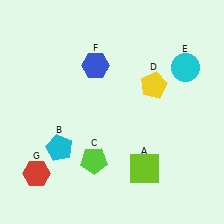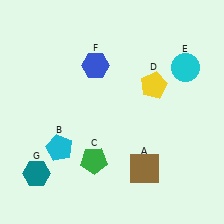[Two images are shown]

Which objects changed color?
A changed from lime to brown. C changed from lime to green. G changed from red to teal.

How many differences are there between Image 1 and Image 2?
There are 3 differences between the two images.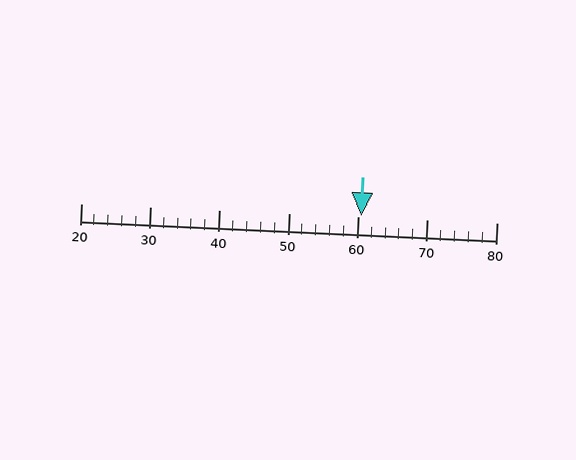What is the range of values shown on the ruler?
The ruler shows values from 20 to 80.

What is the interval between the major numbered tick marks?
The major tick marks are spaced 10 units apart.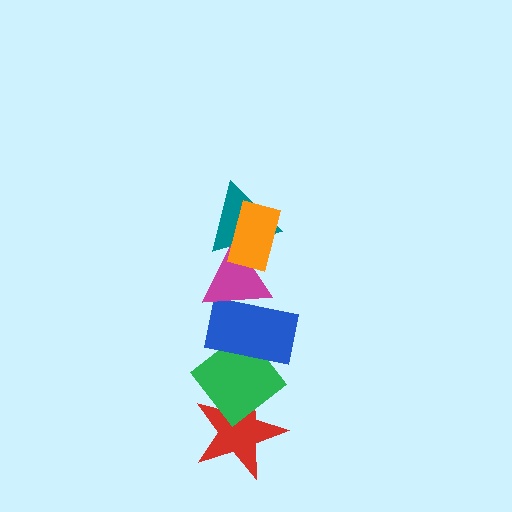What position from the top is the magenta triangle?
The magenta triangle is 3rd from the top.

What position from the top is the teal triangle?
The teal triangle is 2nd from the top.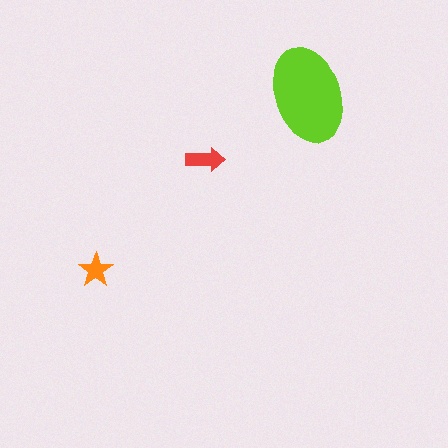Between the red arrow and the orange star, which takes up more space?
The red arrow.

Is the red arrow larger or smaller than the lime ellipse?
Smaller.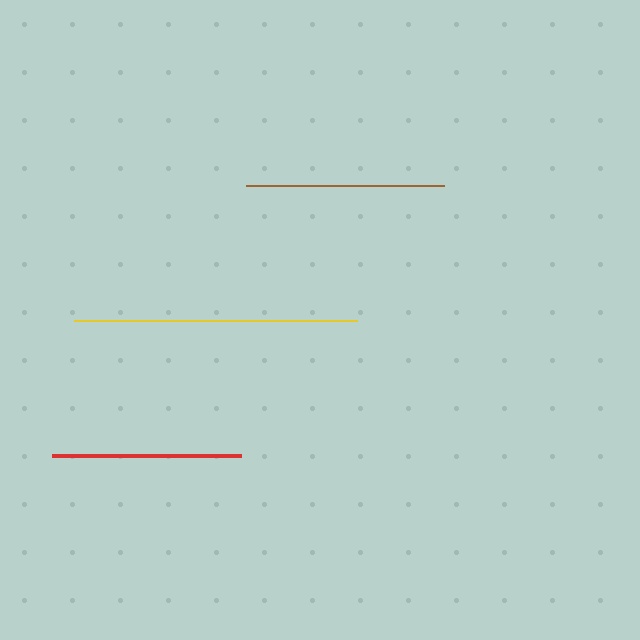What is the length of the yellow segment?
The yellow segment is approximately 283 pixels long.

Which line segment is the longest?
The yellow line is the longest at approximately 283 pixels.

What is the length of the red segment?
The red segment is approximately 189 pixels long.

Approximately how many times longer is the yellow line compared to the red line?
The yellow line is approximately 1.5 times the length of the red line.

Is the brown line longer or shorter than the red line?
The brown line is longer than the red line.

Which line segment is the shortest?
The red line is the shortest at approximately 189 pixels.